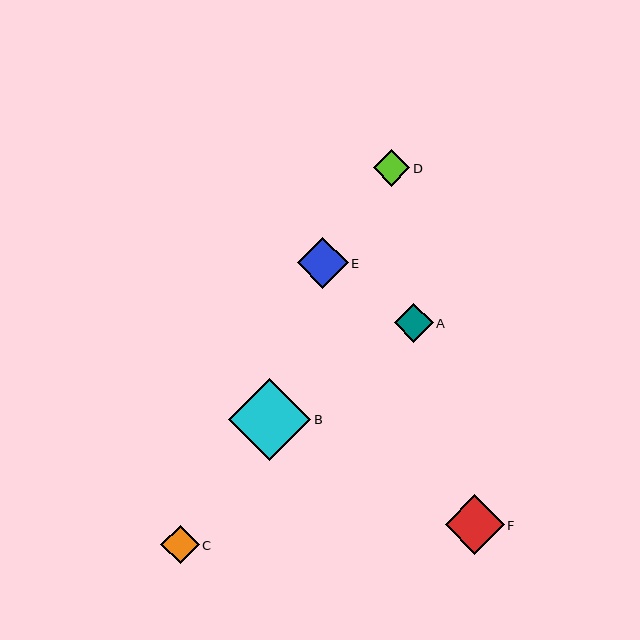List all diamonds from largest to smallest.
From largest to smallest: B, F, E, C, A, D.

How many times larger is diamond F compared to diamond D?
Diamond F is approximately 1.6 times the size of diamond D.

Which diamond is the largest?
Diamond B is the largest with a size of approximately 82 pixels.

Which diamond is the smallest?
Diamond D is the smallest with a size of approximately 36 pixels.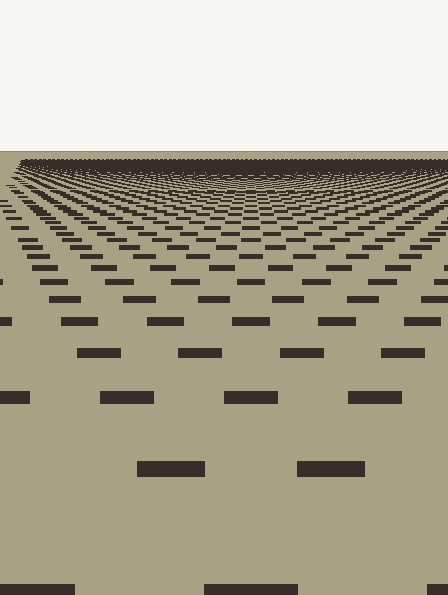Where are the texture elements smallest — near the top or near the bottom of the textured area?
Near the top.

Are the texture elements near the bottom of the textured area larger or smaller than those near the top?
Larger. Near the bottom, elements are closer to the viewer and appear at a bigger on-screen size.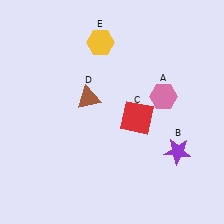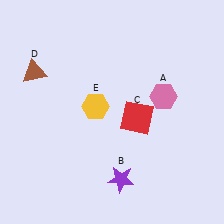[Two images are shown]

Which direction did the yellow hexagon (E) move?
The yellow hexagon (E) moved down.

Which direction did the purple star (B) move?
The purple star (B) moved left.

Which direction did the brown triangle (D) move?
The brown triangle (D) moved left.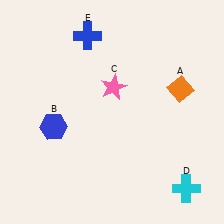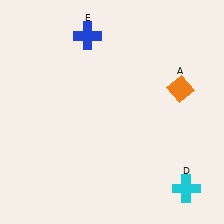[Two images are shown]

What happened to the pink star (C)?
The pink star (C) was removed in Image 2. It was in the top-right area of Image 1.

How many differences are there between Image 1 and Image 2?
There are 2 differences between the two images.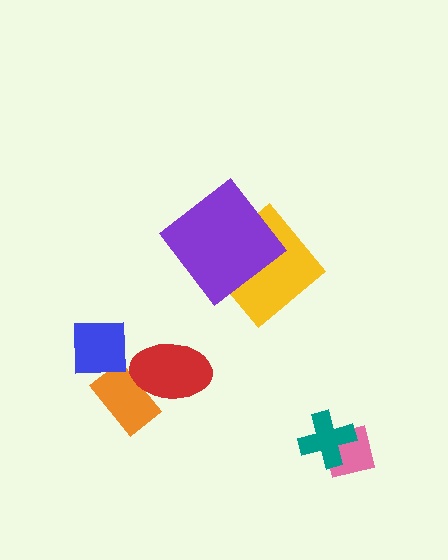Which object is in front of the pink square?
The teal cross is in front of the pink square.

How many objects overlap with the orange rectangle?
2 objects overlap with the orange rectangle.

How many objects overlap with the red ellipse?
1 object overlaps with the red ellipse.